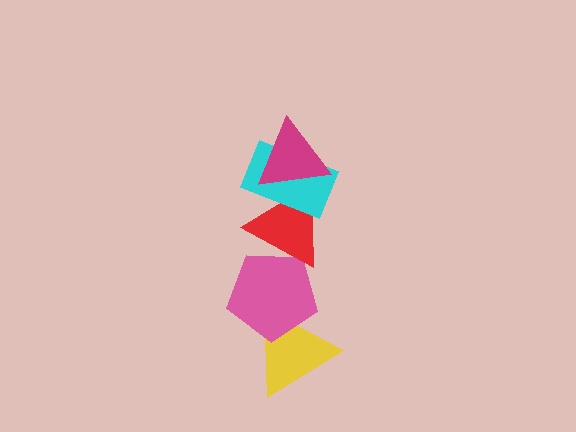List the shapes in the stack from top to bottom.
From top to bottom: the magenta triangle, the cyan rectangle, the red triangle, the pink pentagon, the yellow triangle.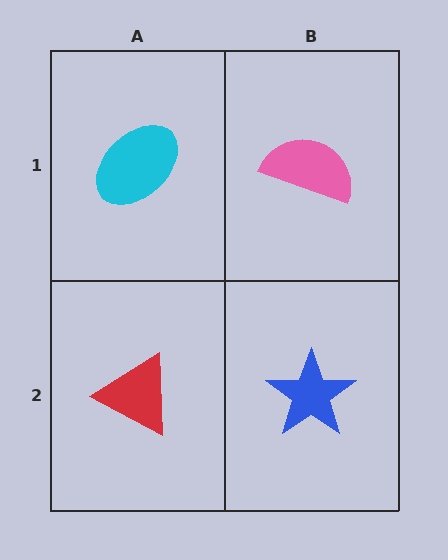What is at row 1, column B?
A pink semicircle.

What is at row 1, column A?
A cyan ellipse.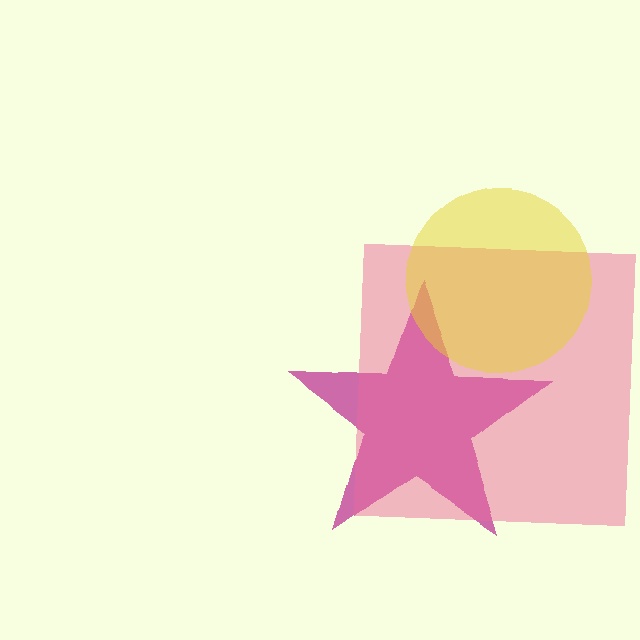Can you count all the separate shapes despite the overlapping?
Yes, there are 3 separate shapes.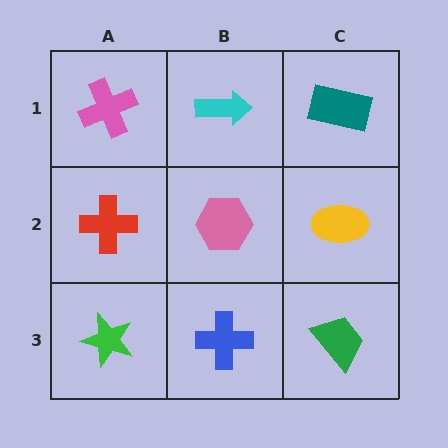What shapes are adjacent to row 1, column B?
A pink hexagon (row 2, column B), a pink cross (row 1, column A), a teal rectangle (row 1, column C).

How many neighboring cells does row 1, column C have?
2.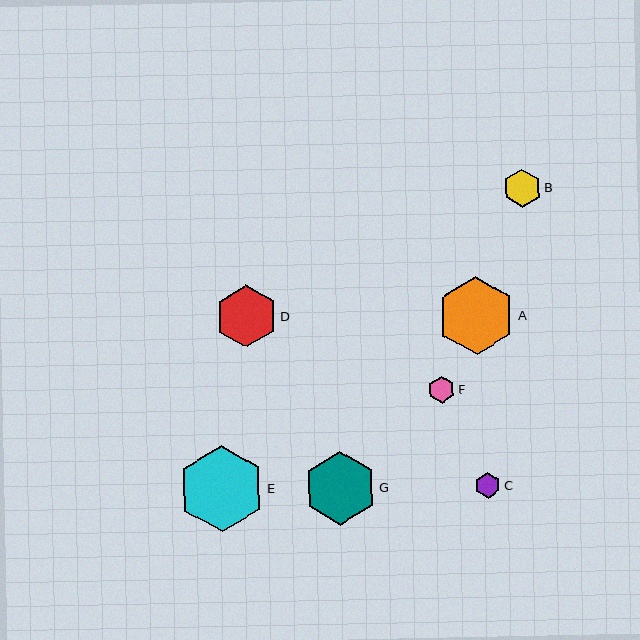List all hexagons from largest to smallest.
From largest to smallest: E, A, G, D, B, F, C.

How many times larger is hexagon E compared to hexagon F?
Hexagon E is approximately 3.2 times the size of hexagon F.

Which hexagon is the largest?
Hexagon E is the largest with a size of approximately 86 pixels.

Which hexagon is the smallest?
Hexagon C is the smallest with a size of approximately 25 pixels.